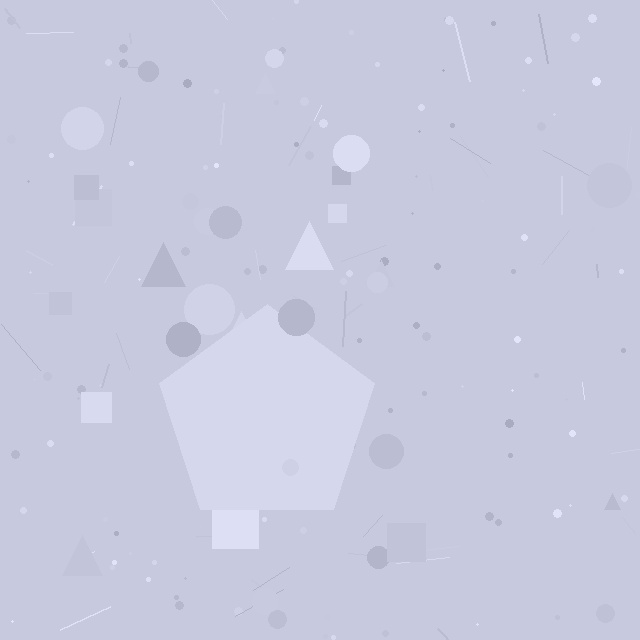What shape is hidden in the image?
A pentagon is hidden in the image.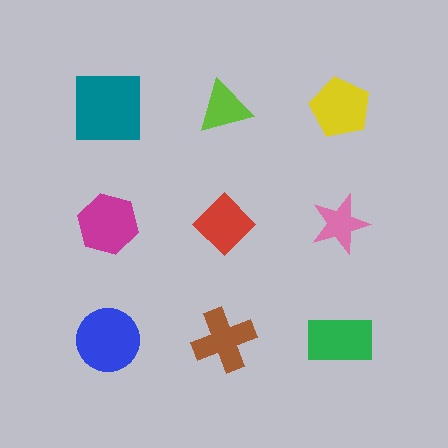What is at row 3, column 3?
A green rectangle.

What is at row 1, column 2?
A lime triangle.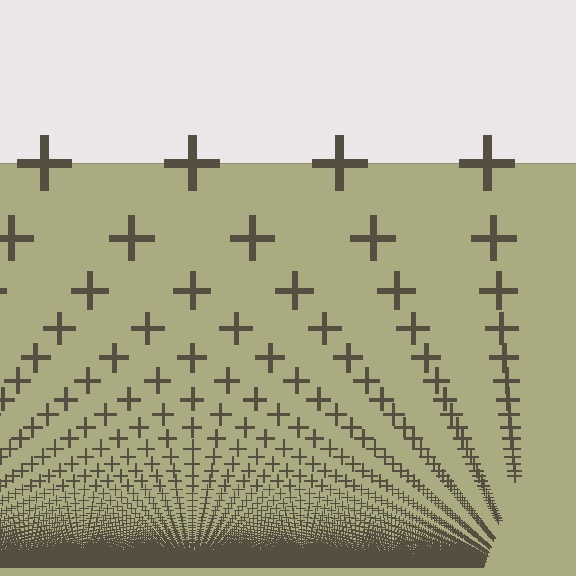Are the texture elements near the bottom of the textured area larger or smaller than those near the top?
Smaller. The gradient is inverted — elements near the bottom are smaller and denser.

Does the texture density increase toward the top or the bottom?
Density increases toward the bottom.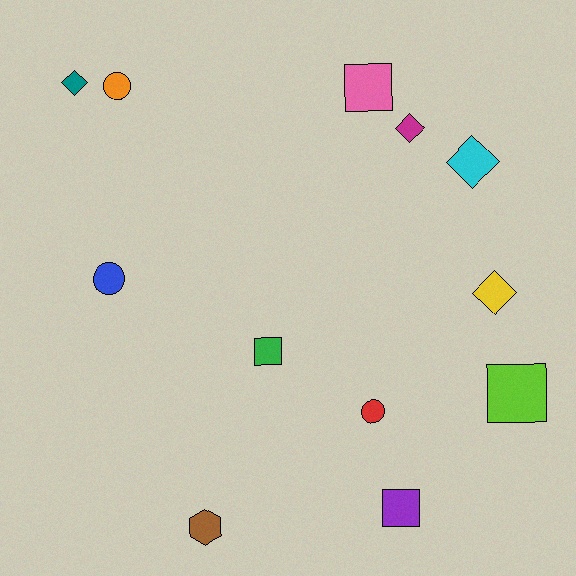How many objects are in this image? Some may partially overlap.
There are 12 objects.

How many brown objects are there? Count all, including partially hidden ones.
There is 1 brown object.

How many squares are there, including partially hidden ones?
There are 4 squares.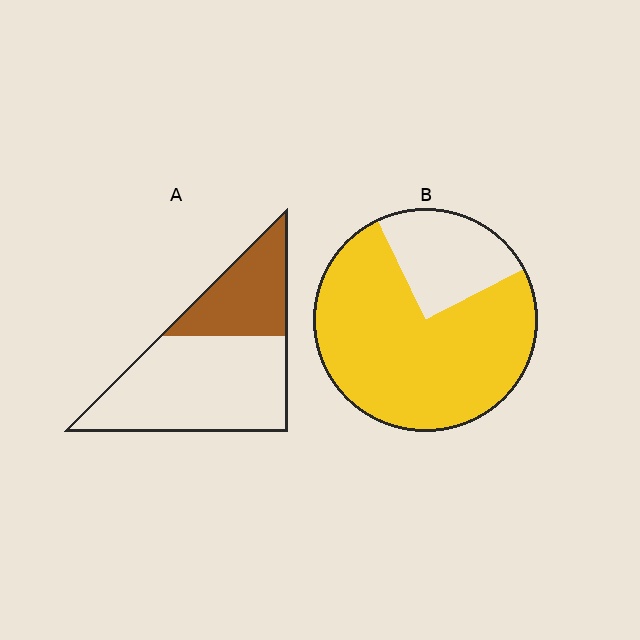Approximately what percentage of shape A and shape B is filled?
A is approximately 35% and B is approximately 75%.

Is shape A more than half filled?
No.